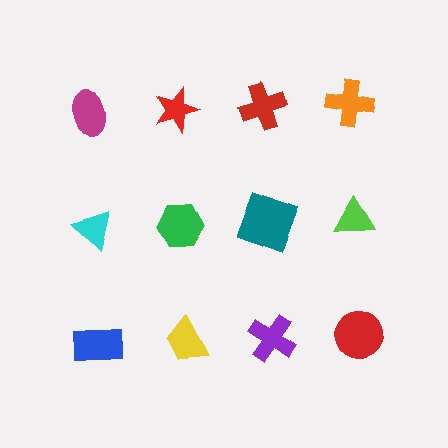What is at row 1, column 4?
An orange cross.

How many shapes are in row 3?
4 shapes.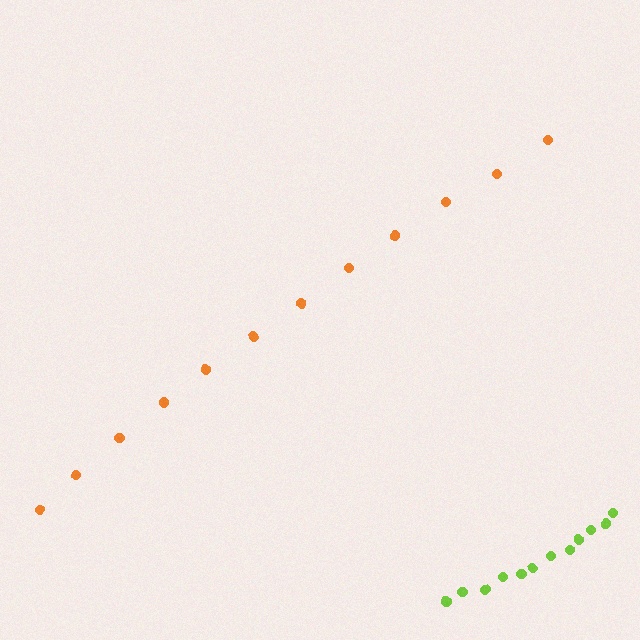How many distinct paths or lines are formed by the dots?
There are 2 distinct paths.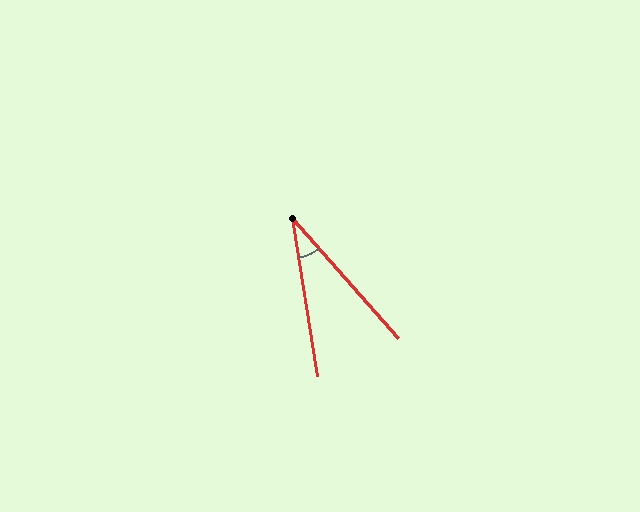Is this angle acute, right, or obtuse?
It is acute.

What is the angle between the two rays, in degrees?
Approximately 33 degrees.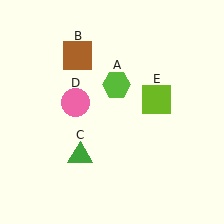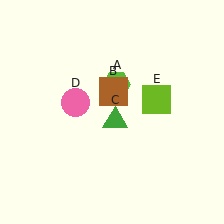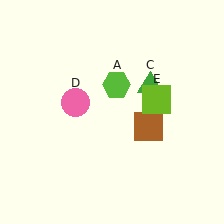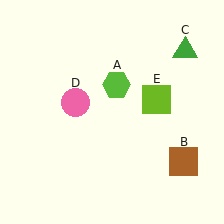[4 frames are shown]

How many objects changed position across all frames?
2 objects changed position: brown square (object B), green triangle (object C).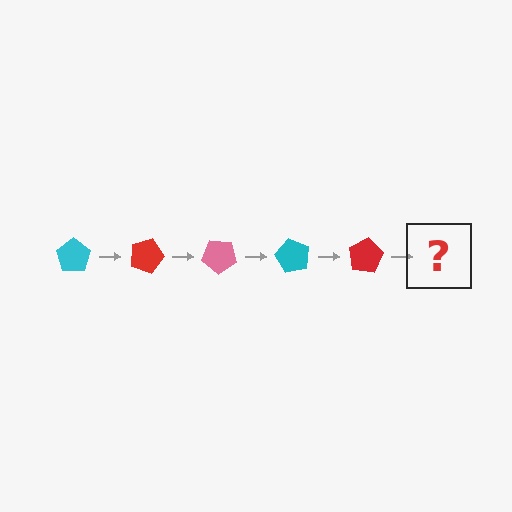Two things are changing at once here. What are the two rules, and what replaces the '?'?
The two rules are that it rotates 20 degrees each step and the color cycles through cyan, red, and pink. The '?' should be a pink pentagon, rotated 100 degrees from the start.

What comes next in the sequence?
The next element should be a pink pentagon, rotated 100 degrees from the start.